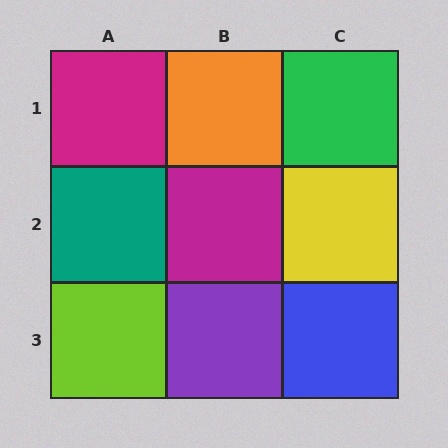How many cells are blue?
1 cell is blue.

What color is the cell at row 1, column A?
Magenta.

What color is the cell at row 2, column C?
Yellow.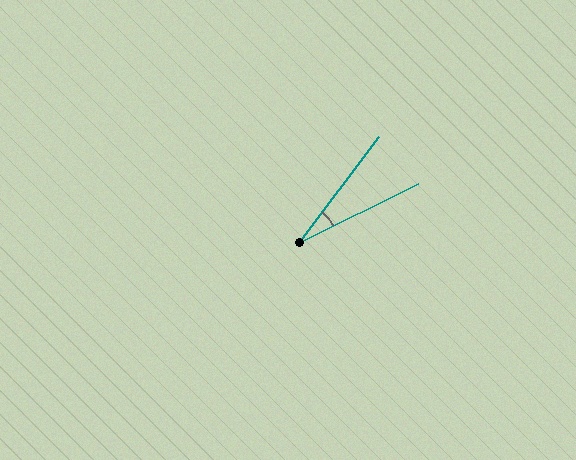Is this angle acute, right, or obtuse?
It is acute.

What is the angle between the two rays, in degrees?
Approximately 27 degrees.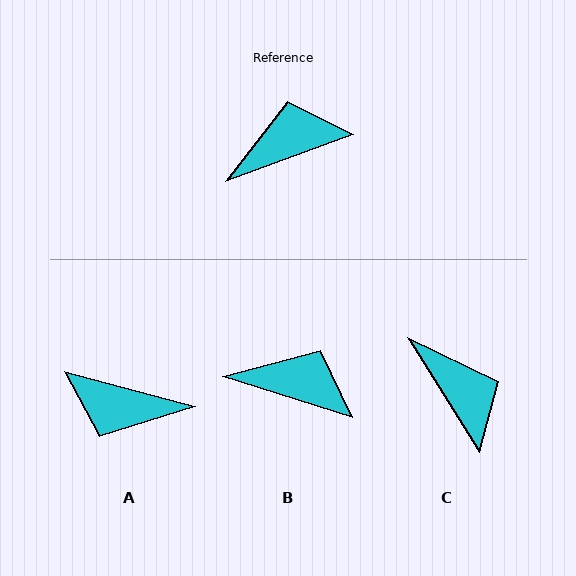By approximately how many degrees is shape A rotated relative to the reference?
Approximately 145 degrees counter-clockwise.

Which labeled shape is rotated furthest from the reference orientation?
A, about 145 degrees away.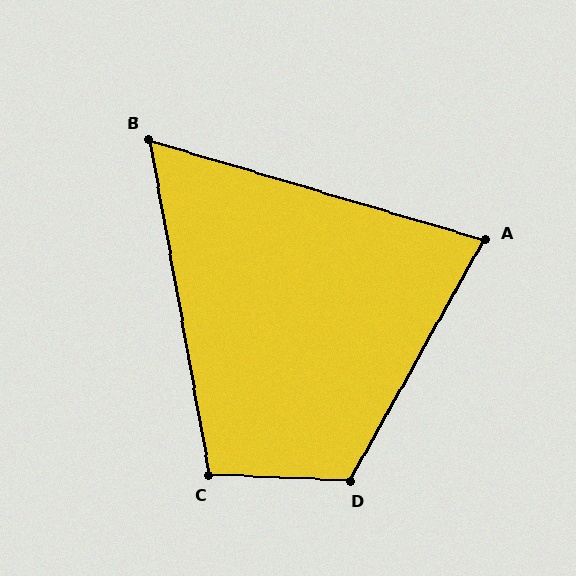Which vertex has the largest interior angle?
D, at approximately 117 degrees.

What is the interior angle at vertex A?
Approximately 77 degrees (acute).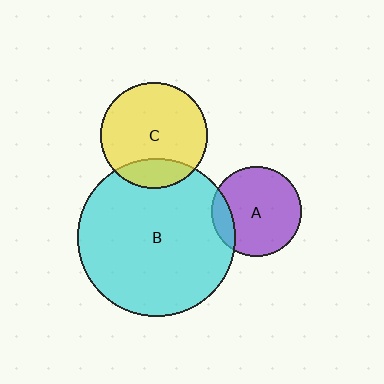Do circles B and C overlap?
Yes.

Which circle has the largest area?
Circle B (cyan).